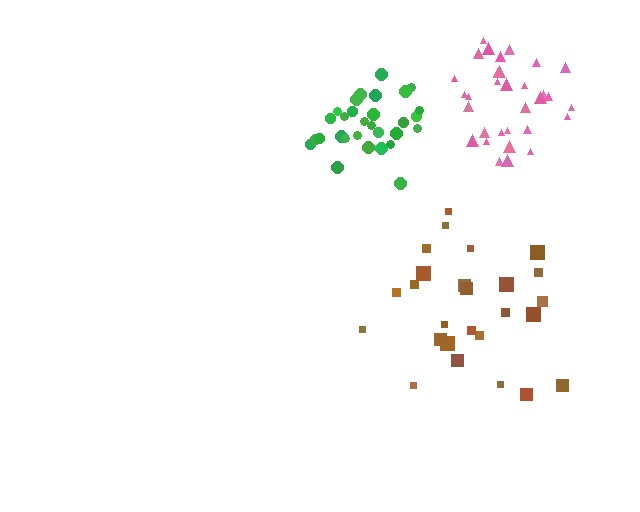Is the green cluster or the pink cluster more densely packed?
Green.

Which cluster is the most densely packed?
Green.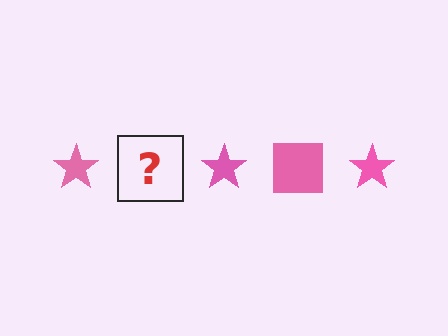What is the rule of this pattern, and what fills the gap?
The rule is that the pattern cycles through star, square shapes in pink. The gap should be filled with a pink square.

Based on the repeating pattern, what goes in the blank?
The blank should be a pink square.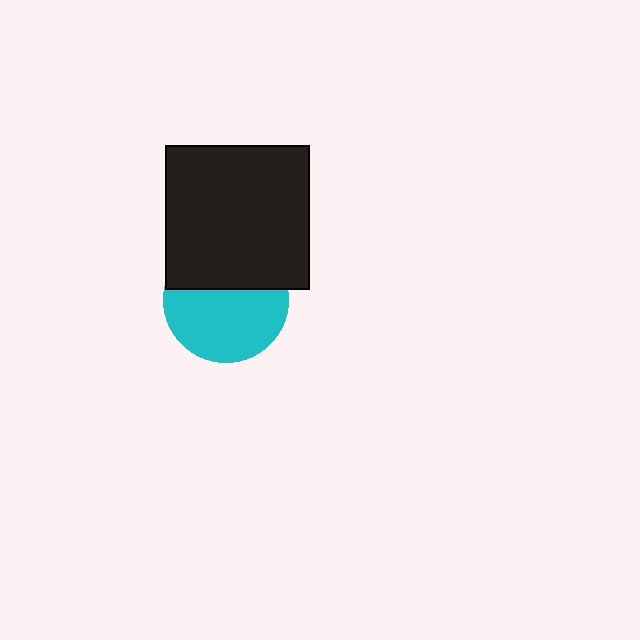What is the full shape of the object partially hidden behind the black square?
The partially hidden object is a cyan circle.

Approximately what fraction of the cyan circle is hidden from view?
Roughly 39% of the cyan circle is hidden behind the black square.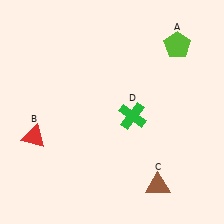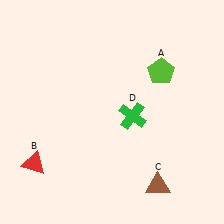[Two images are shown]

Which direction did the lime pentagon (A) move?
The lime pentagon (A) moved down.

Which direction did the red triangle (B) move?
The red triangle (B) moved down.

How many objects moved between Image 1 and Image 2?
2 objects moved between the two images.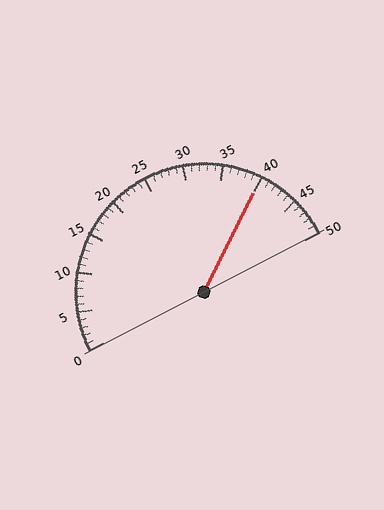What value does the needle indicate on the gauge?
The needle indicates approximately 40.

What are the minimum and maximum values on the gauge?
The gauge ranges from 0 to 50.